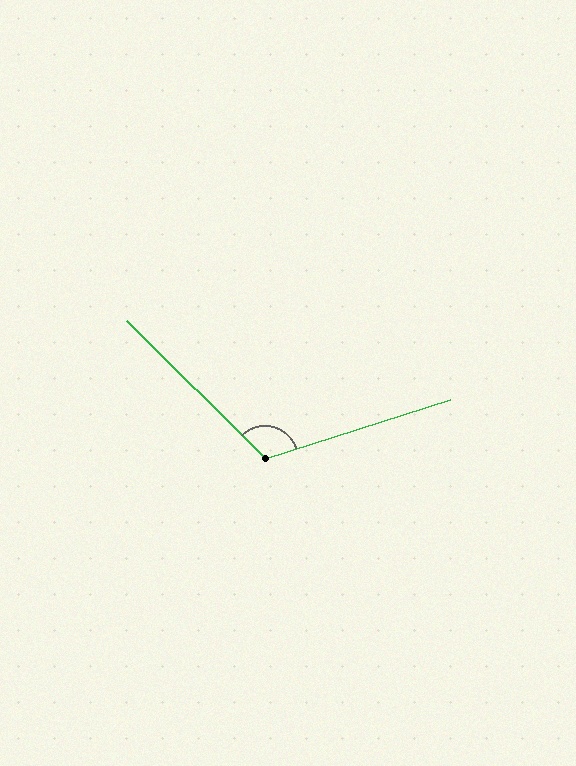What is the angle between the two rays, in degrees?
Approximately 117 degrees.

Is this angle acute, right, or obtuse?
It is obtuse.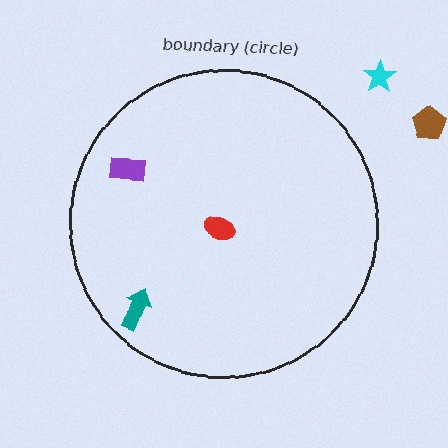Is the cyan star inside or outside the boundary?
Outside.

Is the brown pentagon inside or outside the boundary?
Outside.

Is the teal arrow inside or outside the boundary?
Inside.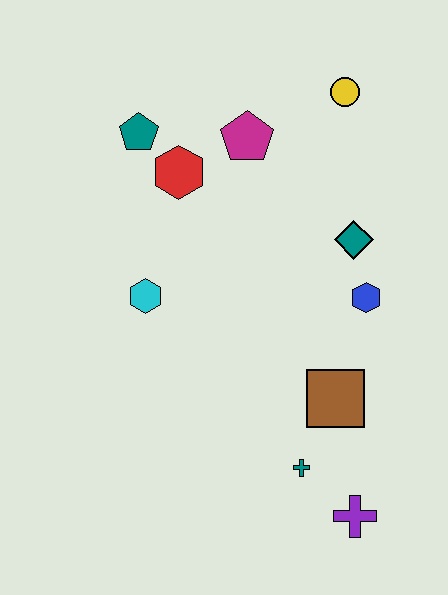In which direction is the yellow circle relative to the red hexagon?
The yellow circle is to the right of the red hexagon.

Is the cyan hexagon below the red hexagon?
Yes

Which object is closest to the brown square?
The teal cross is closest to the brown square.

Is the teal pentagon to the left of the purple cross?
Yes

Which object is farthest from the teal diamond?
The purple cross is farthest from the teal diamond.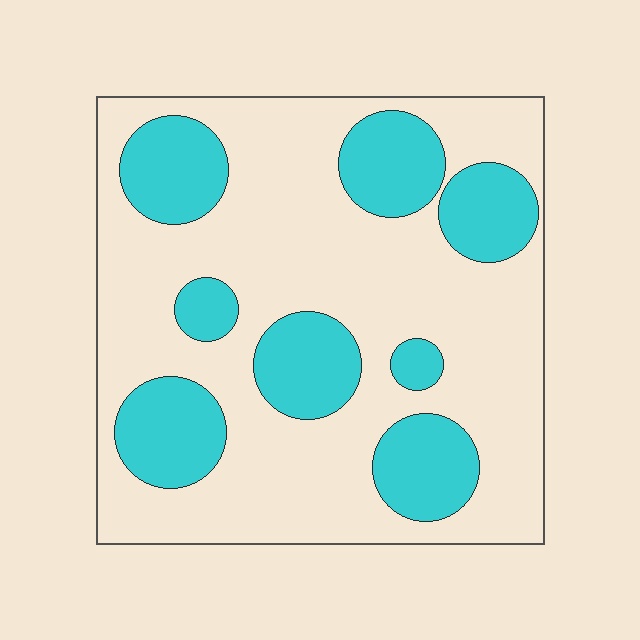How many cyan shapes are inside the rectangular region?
8.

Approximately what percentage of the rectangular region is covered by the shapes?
Approximately 30%.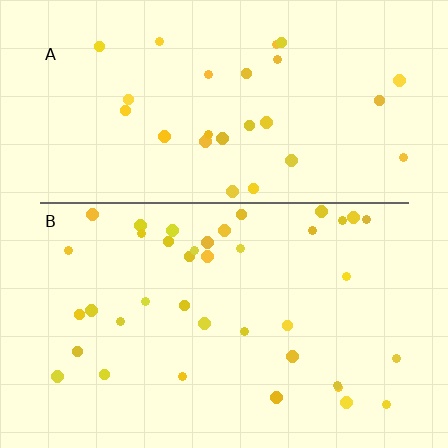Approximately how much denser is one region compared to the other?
Approximately 1.4× — region B over region A.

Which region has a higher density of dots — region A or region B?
B (the bottom).